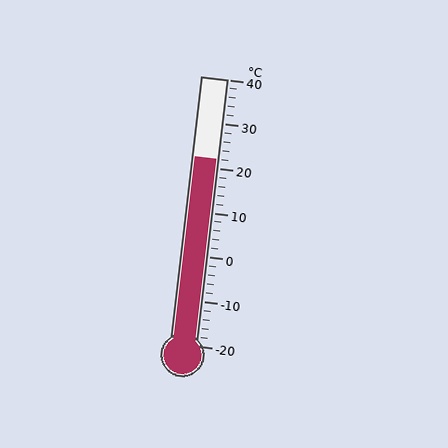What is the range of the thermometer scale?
The thermometer scale ranges from -20°C to 40°C.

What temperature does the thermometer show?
The thermometer shows approximately 22°C.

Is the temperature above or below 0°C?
The temperature is above 0°C.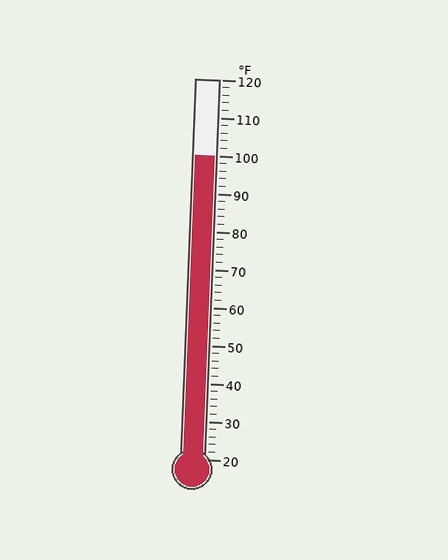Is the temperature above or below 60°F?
The temperature is above 60°F.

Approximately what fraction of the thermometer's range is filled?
The thermometer is filled to approximately 80% of its range.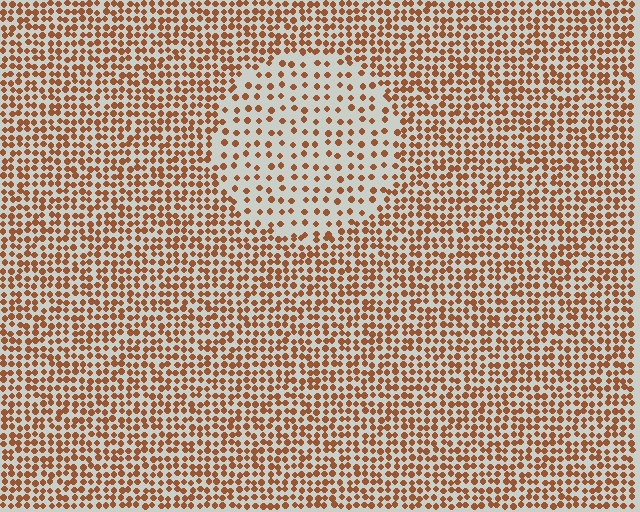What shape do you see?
I see a circle.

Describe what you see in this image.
The image contains small brown elements arranged at two different densities. A circle-shaped region is visible where the elements are less densely packed than the surrounding area.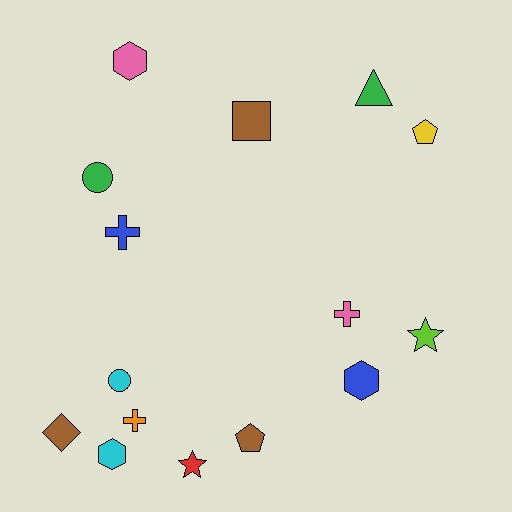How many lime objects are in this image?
There is 1 lime object.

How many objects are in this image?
There are 15 objects.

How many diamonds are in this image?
There is 1 diamond.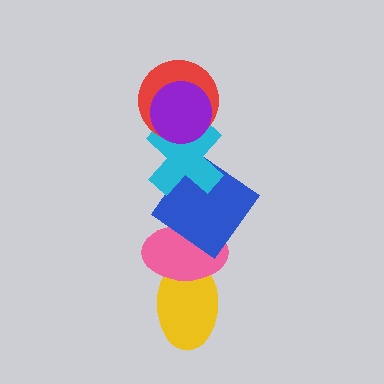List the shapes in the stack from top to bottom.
From top to bottom: the purple circle, the red circle, the cyan cross, the blue diamond, the pink ellipse, the yellow ellipse.